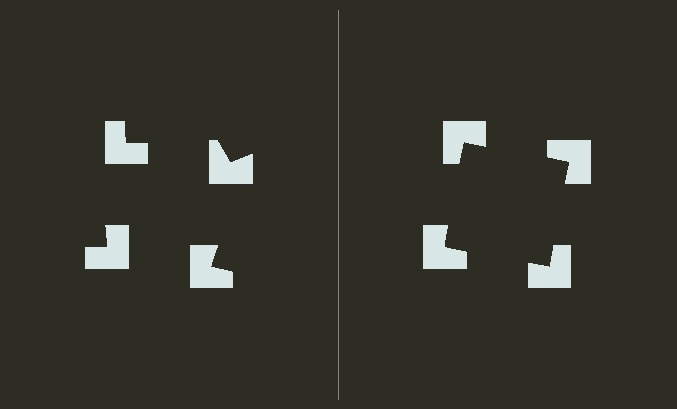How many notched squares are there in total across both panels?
8 — 4 on each side.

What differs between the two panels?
The notched squares are positioned identically on both sides; only the wedge orientations differ. On the right they align to a square; on the left they are misaligned.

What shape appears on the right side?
An illusory square.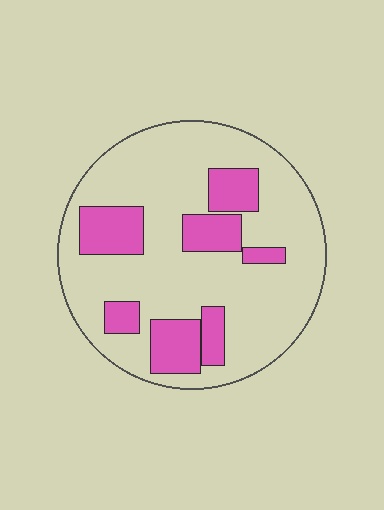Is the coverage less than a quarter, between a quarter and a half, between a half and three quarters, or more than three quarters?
Less than a quarter.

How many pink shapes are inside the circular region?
7.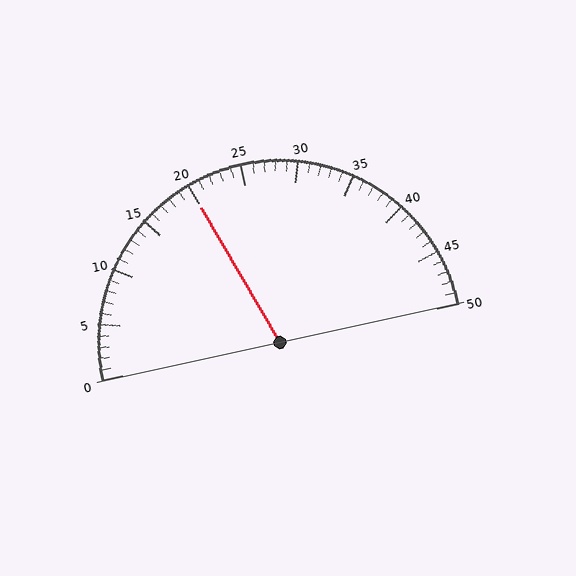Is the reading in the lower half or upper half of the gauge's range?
The reading is in the lower half of the range (0 to 50).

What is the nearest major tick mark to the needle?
The nearest major tick mark is 20.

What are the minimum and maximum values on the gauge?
The gauge ranges from 0 to 50.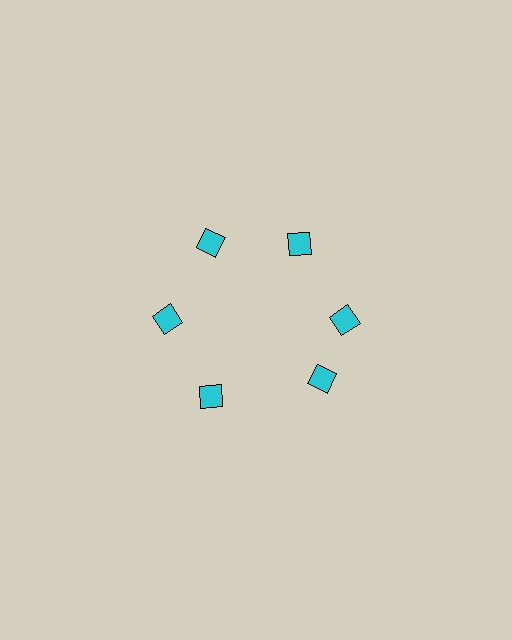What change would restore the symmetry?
The symmetry would be restored by rotating it back into even spacing with its neighbors so that all 6 diamonds sit at equal angles and equal distance from the center.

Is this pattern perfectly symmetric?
No. The 6 cyan diamonds are arranged in a ring, but one element near the 5 o'clock position is rotated out of alignment along the ring, breaking the 6-fold rotational symmetry.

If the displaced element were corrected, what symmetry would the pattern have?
It would have 6-fold rotational symmetry — the pattern would map onto itself every 60 degrees.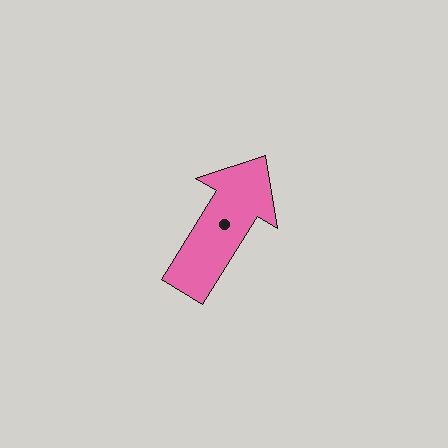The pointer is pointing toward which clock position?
Roughly 1 o'clock.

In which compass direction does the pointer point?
Northeast.